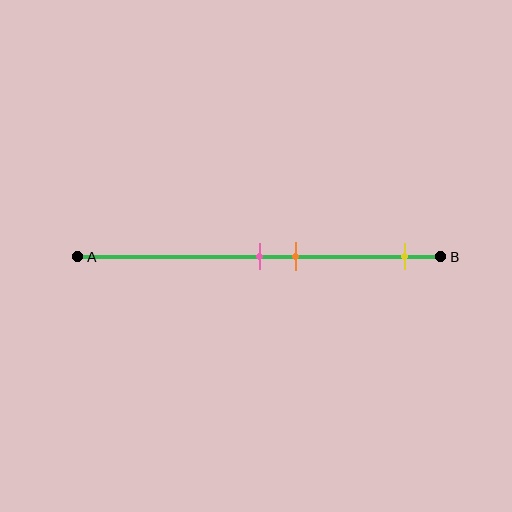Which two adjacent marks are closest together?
The pink and orange marks are the closest adjacent pair.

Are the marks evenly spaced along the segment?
No, the marks are not evenly spaced.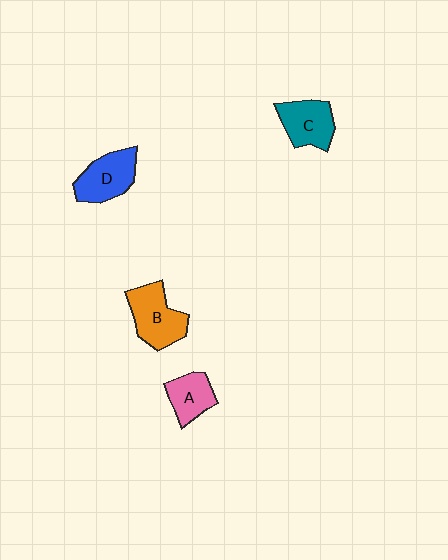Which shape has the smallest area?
Shape A (pink).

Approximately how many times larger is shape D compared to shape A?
Approximately 1.3 times.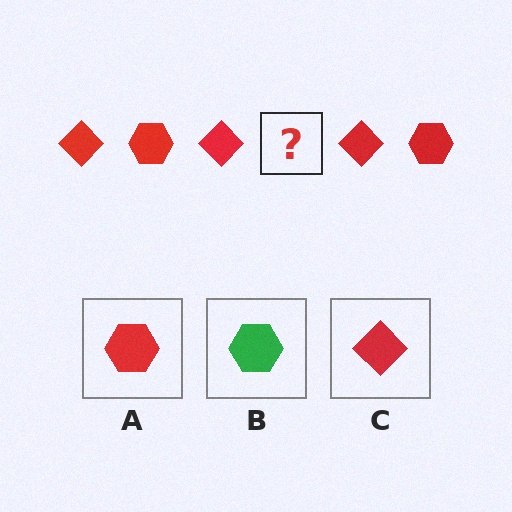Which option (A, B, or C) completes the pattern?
A.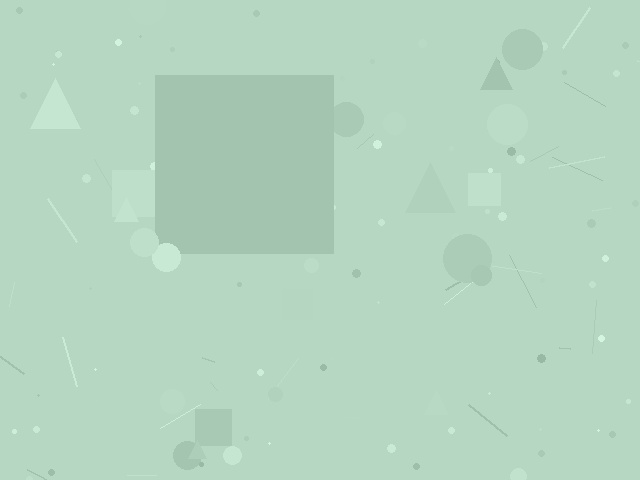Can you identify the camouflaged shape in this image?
The camouflaged shape is a square.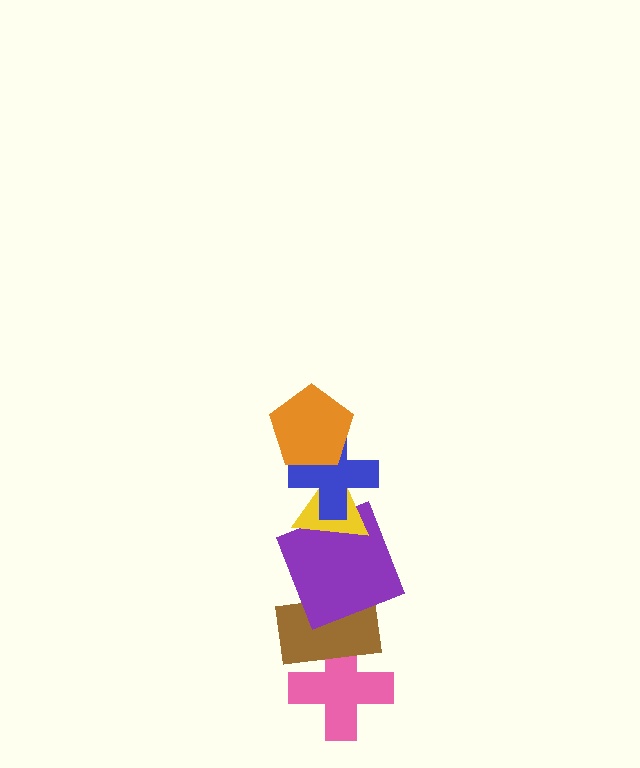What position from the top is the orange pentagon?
The orange pentagon is 1st from the top.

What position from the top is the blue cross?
The blue cross is 2nd from the top.